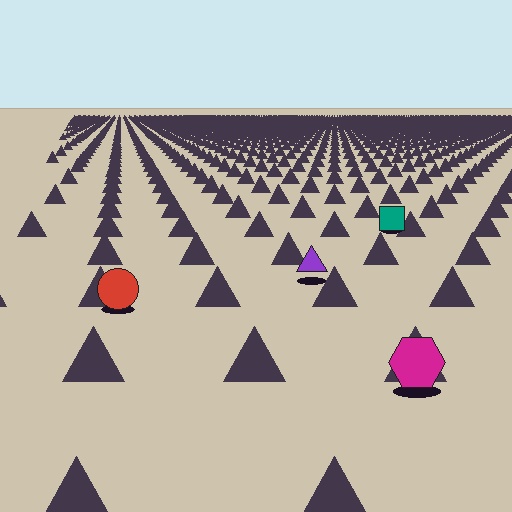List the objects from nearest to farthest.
From nearest to farthest: the magenta hexagon, the red circle, the purple triangle, the teal square.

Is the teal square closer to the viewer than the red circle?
No. The red circle is closer — you can tell from the texture gradient: the ground texture is coarser near it.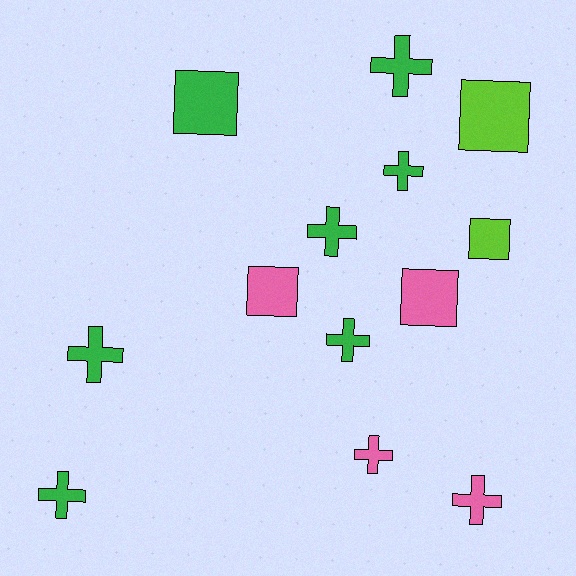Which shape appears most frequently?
Cross, with 8 objects.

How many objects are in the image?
There are 13 objects.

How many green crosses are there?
There are 6 green crosses.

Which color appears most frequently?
Green, with 7 objects.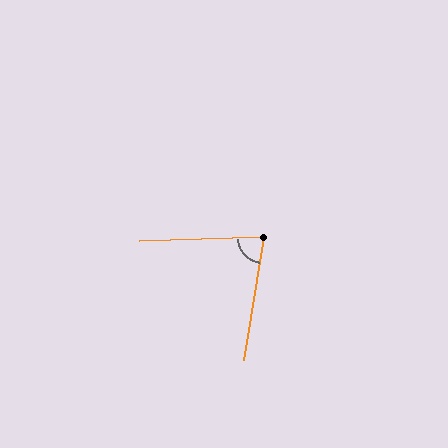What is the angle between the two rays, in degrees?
Approximately 79 degrees.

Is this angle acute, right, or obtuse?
It is acute.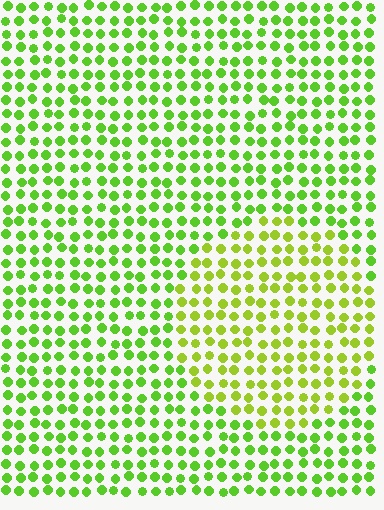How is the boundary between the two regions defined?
The boundary is defined purely by a slight shift in hue (about 24 degrees). Spacing, size, and orientation are identical on both sides.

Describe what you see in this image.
The image is filled with small lime elements in a uniform arrangement. A circle-shaped region is visible where the elements are tinted to a slightly different hue, forming a subtle color boundary.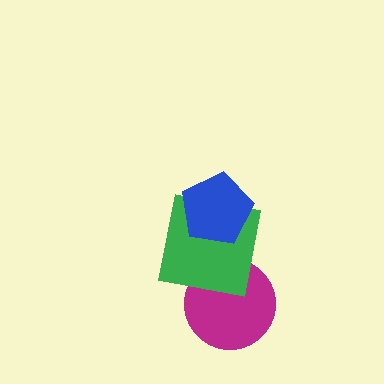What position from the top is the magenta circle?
The magenta circle is 3rd from the top.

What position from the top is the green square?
The green square is 2nd from the top.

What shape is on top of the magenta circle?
The green square is on top of the magenta circle.